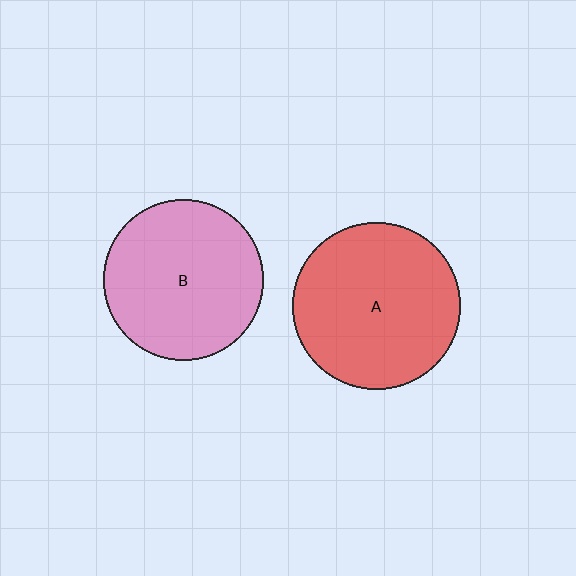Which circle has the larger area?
Circle A (red).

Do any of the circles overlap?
No, none of the circles overlap.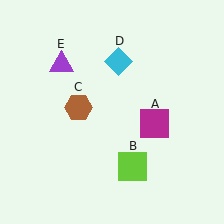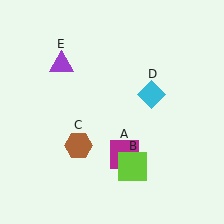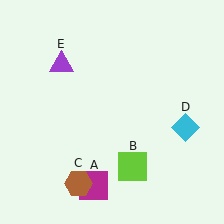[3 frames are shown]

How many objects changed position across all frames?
3 objects changed position: magenta square (object A), brown hexagon (object C), cyan diamond (object D).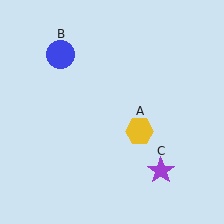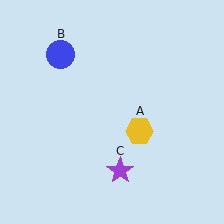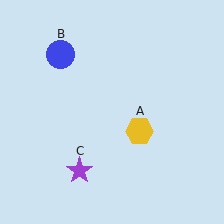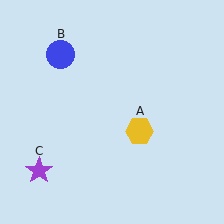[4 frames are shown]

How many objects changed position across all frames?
1 object changed position: purple star (object C).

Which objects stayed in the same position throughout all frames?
Yellow hexagon (object A) and blue circle (object B) remained stationary.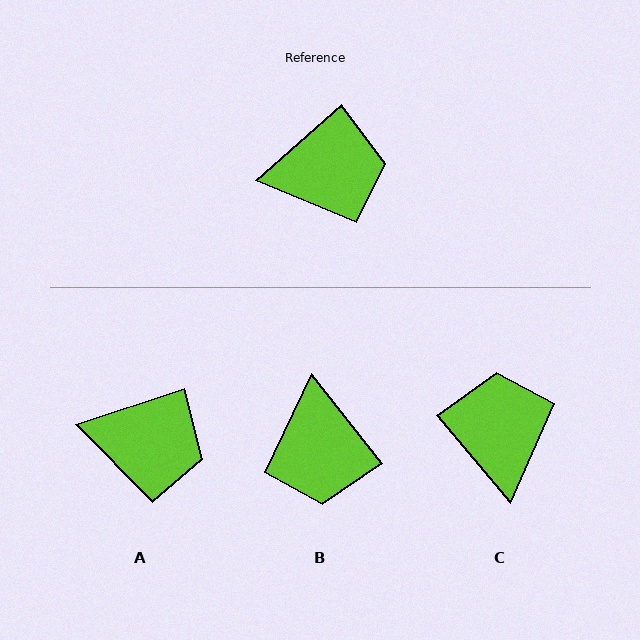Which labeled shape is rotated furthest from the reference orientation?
B, about 92 degrees away.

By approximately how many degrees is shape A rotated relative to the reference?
Approximately 23 degrees clockwise.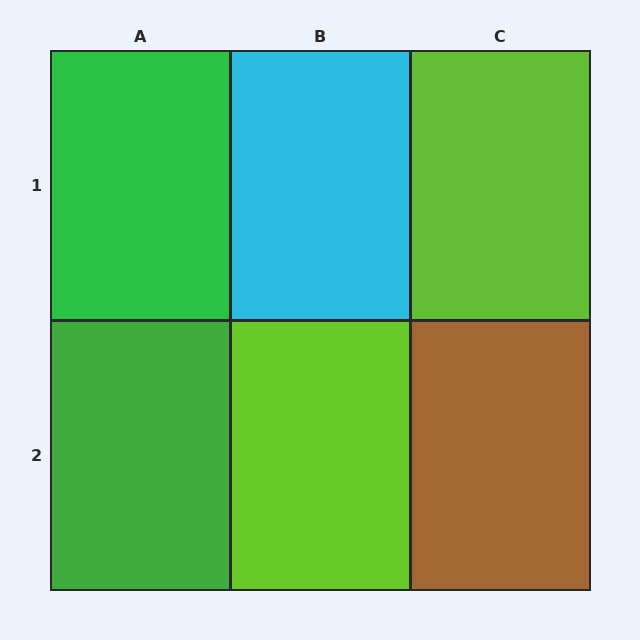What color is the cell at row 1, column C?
Lime.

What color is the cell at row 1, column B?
Cyan.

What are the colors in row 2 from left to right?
Green, lime, brown.